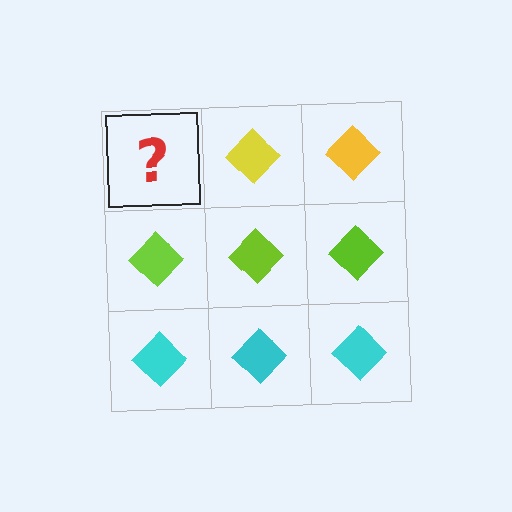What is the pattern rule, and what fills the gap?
The rule is that each row has a consistent color. The gap should be filled with a yellow diamond.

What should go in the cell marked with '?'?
The missing cell should contain a yellow diamond.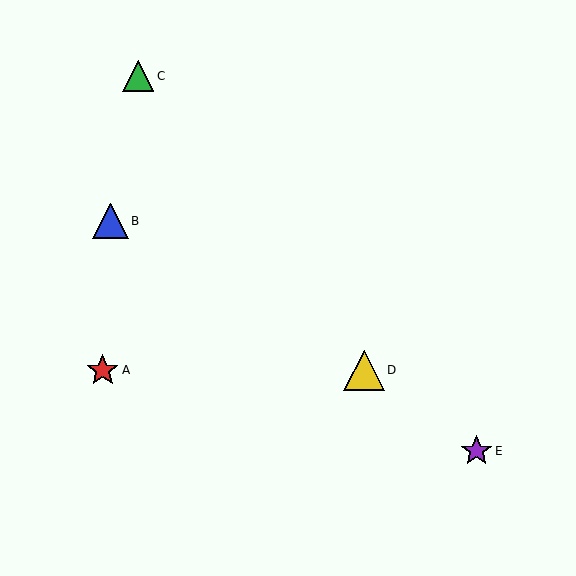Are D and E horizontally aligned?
No, D is at y≈370 and E is at y≈451.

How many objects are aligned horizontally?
2 objects (A, D) are aligned horizontally.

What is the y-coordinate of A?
Object A is at y≈370.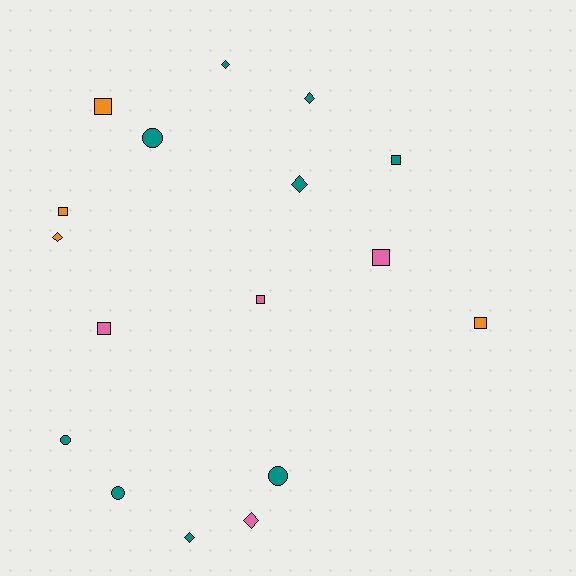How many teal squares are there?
There is 1 teal square.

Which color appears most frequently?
Teal, with 9 objects.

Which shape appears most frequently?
Square, with 7 objects.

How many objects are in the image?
There are 17 objects.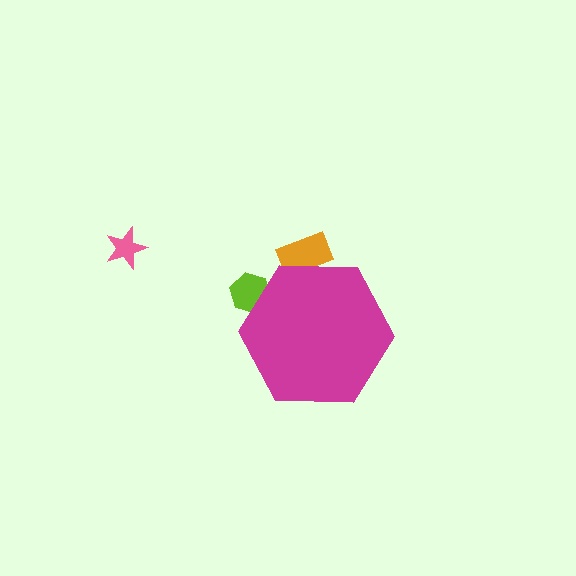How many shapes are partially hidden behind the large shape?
2 shapes are partially hidden.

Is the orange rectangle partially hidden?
Yes, the orange rectangle is partially hidden behind the magenta hexagon.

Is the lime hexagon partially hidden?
Yes, the lime hexagon is partially hidden behind the magenta hexagon.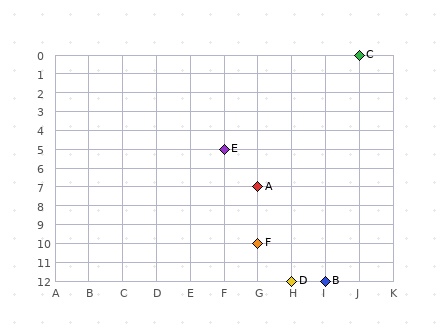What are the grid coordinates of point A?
Point A is at grid coordinates (G, 7).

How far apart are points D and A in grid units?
Points D and A are 1 column and 5 rows apart (about 5.1 grid units diagonally).